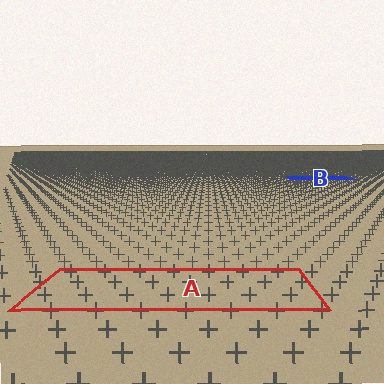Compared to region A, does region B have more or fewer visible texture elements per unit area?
Region B has more texture elements per unit area — they are packed more densely because it is farther away.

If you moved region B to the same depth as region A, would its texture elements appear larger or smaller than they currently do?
They would appear larger. At a closer depth, the same texture elements are projected at a bigger on-screen size.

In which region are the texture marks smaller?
The texture marks are smaller in region B, because it is farther away.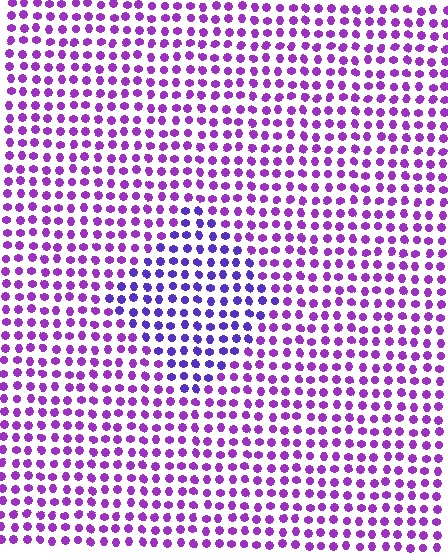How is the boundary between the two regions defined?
The boundary is defined purely by a slight shift in hue (about 30 degrees). Spacing, size, and orientation are identical on both sides.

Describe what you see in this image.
The image is filled with small purple elements in a uniform arrangement. A diamond-shaped region is visible where the elements are tinted to a slightly different hue, forming a subtle color boundary.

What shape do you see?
I see a diamond.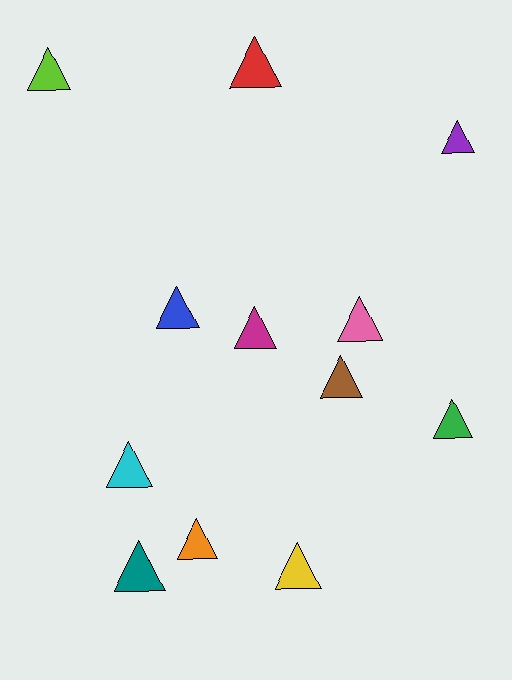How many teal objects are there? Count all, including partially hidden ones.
There is 1 teal object.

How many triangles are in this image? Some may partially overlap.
There are 12 triangles.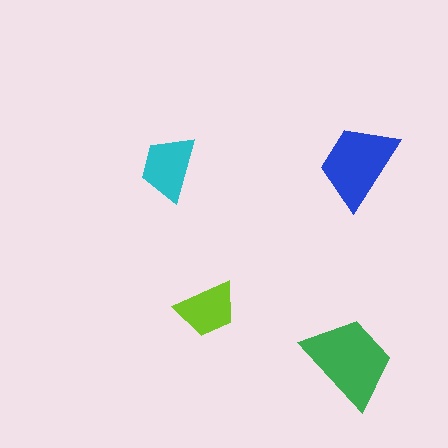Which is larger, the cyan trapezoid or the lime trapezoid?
The cyan one.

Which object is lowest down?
The green trapezoid is bottommost.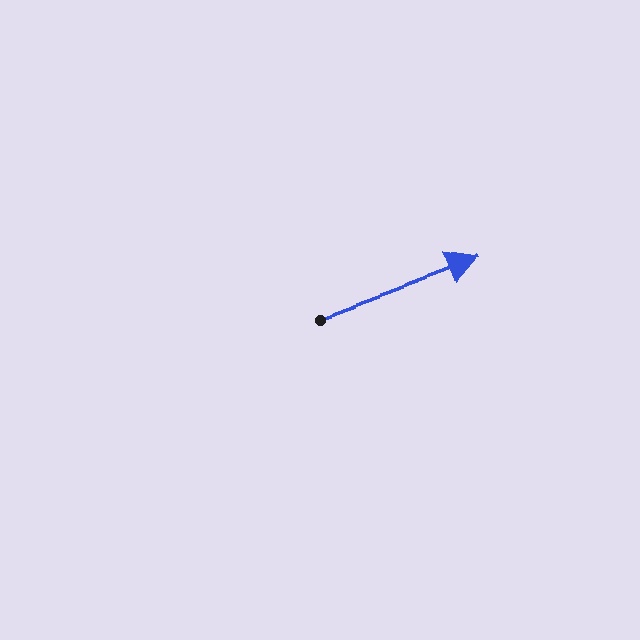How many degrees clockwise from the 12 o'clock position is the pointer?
Approximately 70 degrees.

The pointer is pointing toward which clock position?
Roughly 2 o'clock.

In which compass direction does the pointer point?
East.